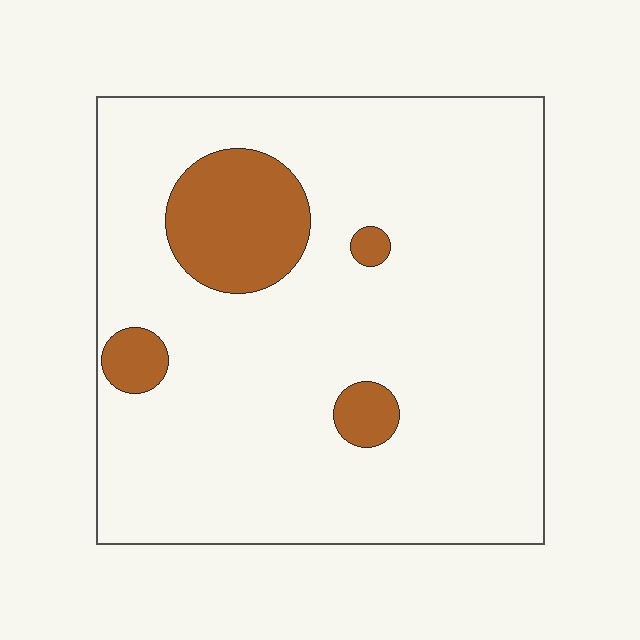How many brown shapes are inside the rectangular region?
4.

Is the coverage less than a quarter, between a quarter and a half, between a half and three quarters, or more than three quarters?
Less than a quarter.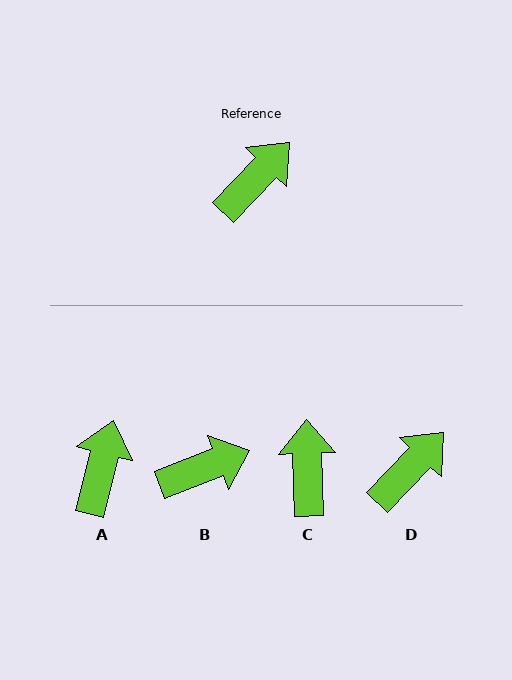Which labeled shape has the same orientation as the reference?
D.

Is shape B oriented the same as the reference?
No, it is off by about 25 degrees.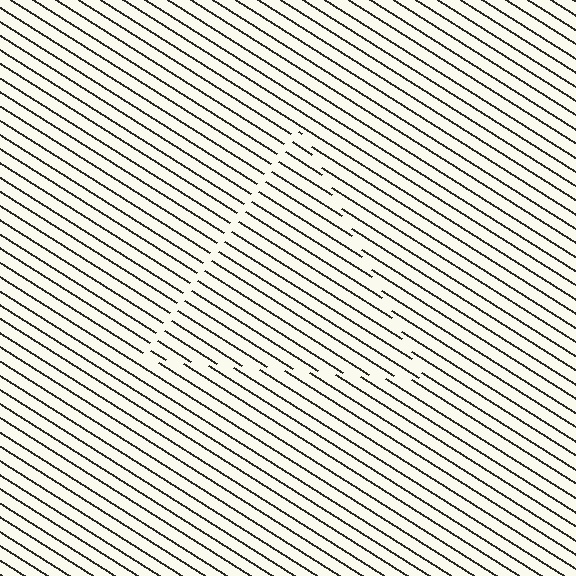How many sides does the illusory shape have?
3 sides — the line-ends trace a triangle.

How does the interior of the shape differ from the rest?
The interior of the shape contains the same grating, shifted by half a period — the contour is defined by the phase discontinuity where line-ends from the inner and outer gratings abut.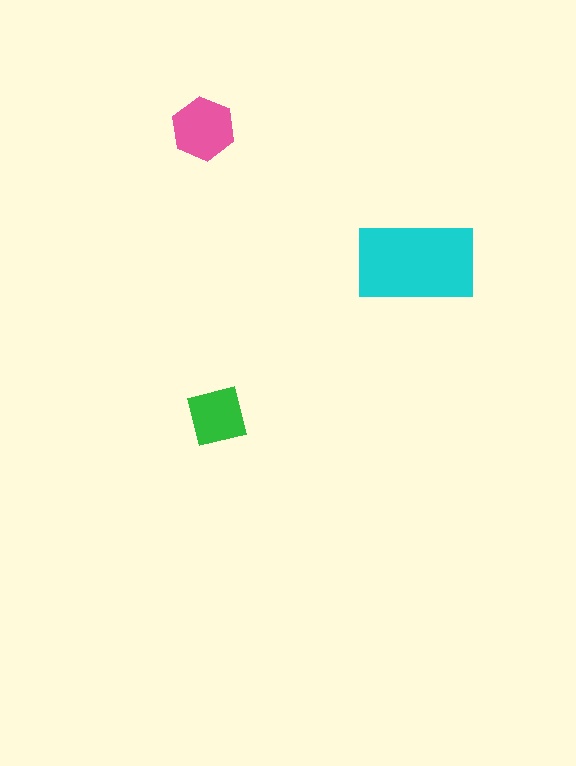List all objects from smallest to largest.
The green square, the pink hexagon, the cyan rectangle.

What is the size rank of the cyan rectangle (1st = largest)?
1st.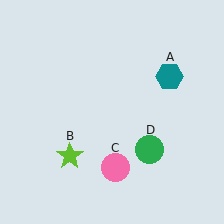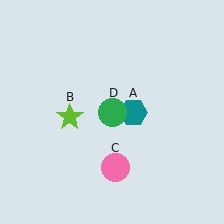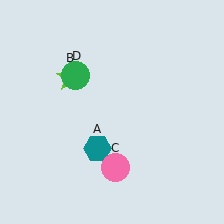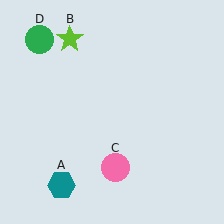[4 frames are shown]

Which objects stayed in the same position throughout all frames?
Pink circle (object C) remained stationary.